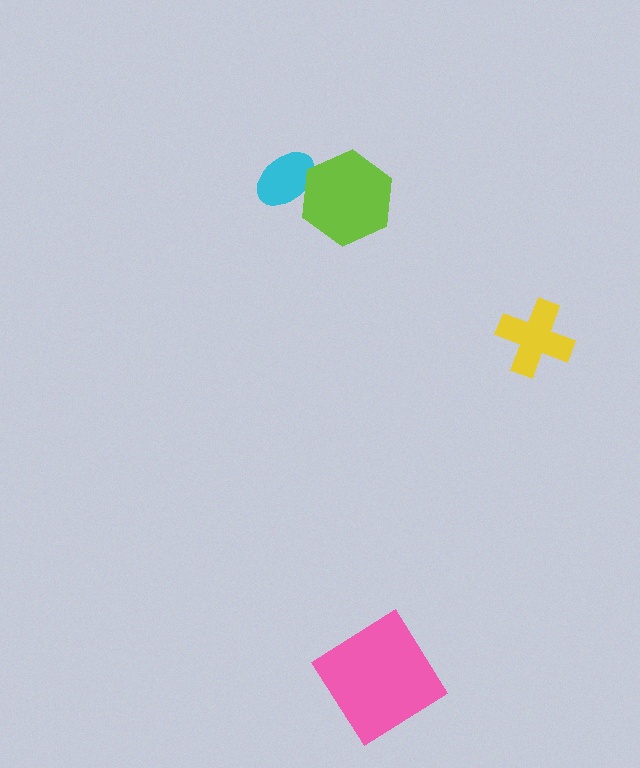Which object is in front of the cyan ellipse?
The lime hexagon is in front of the cyan ellipse.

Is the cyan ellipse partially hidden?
Yes, it is partially covered by another shape.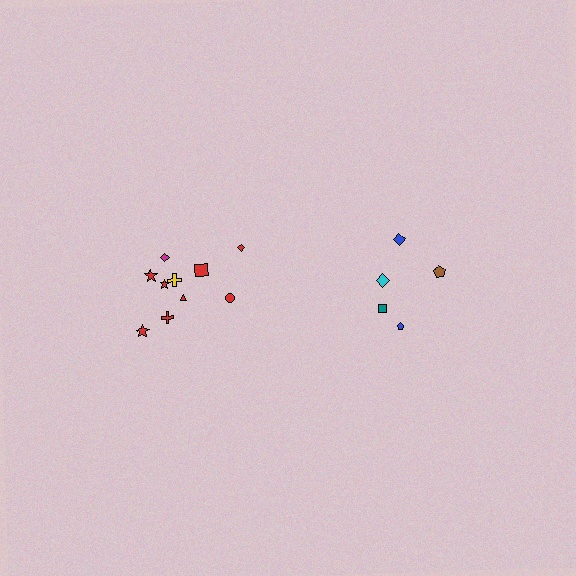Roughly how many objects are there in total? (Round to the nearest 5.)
Roughly 15 objects in total.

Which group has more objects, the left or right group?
The left group.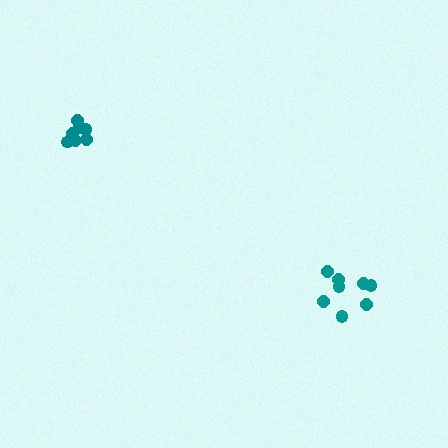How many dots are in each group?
Group 1: 7 dots, Group 2: 8 dots (15 total).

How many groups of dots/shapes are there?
There are 2 groups.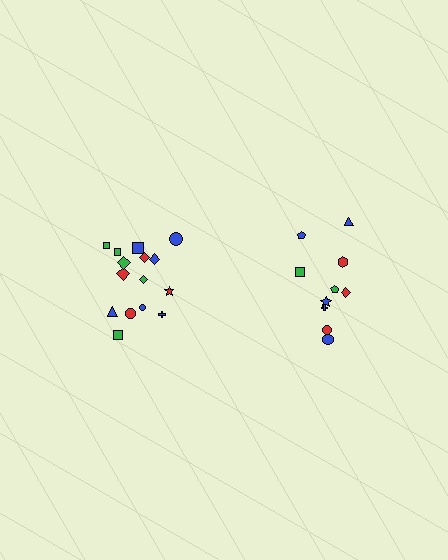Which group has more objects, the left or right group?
The left group.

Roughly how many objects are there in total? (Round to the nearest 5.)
Roughly 25 objects in total.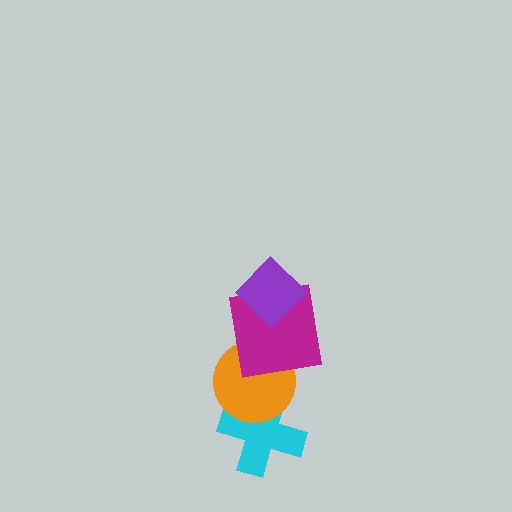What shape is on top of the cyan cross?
The orange circle is on top of the cyan cross.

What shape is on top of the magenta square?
The purple diamond is on top of the magenta square.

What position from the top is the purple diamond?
The purple diamond is 1st from the top.